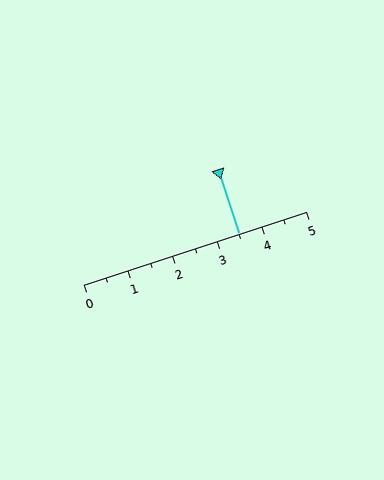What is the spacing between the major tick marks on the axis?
The major ticks are spaced 1 apart.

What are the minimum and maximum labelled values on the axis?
The axis runs from 0 to 5.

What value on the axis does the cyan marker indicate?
The marker indicates approximately 3.5.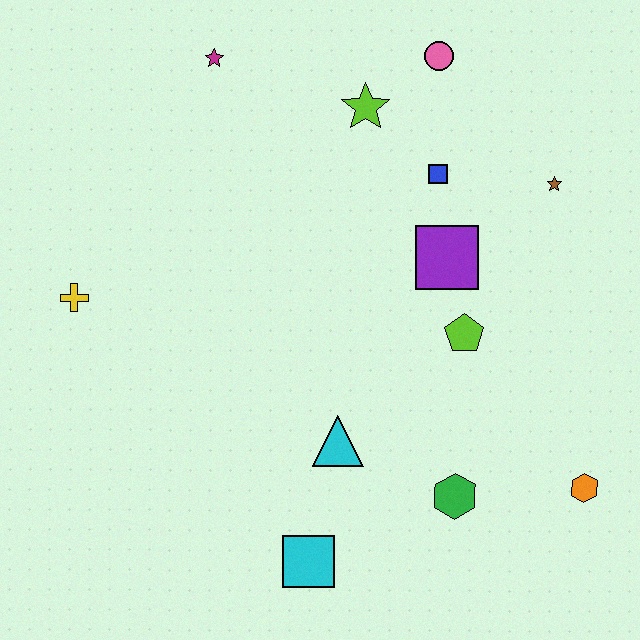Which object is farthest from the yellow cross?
The orange hexagon is farthest from the yellow cross.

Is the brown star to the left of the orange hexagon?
Yes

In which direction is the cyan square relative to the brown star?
The cyan square is below the brown star.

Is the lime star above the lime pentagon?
Yes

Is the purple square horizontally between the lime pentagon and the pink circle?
Yes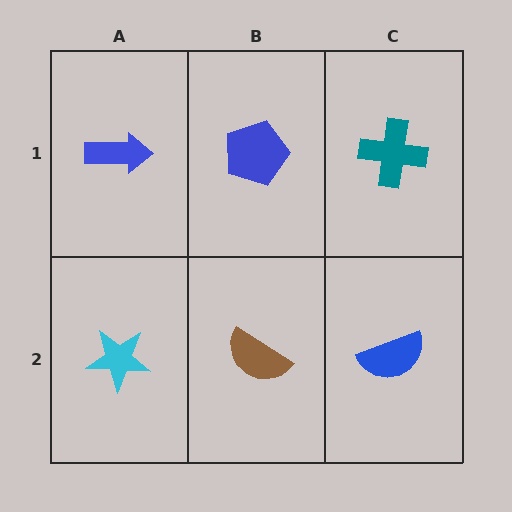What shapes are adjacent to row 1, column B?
A brown semicircle (row 2, column B), a blue arrow (row 1, column A), a teal cross (row 1, column C).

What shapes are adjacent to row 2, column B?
A blue pentagon (row 1, column B), a cyan star (row 2, column A), a blue semicircle (row 2, column C).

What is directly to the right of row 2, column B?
A blue semicircle.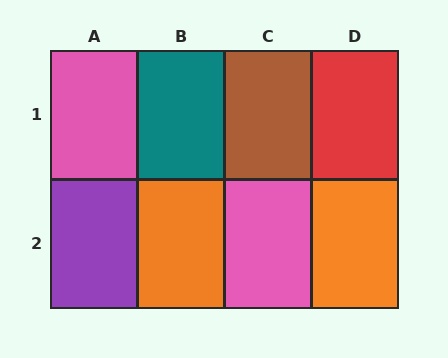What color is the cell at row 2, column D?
Orange.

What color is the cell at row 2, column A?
Purple.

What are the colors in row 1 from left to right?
Pink, teal, brown, red.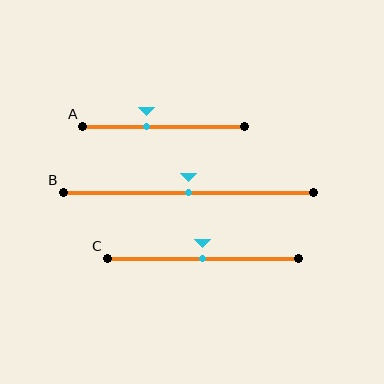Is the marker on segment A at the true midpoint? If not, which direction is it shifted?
No, the marker on segment A is shifted to the left by about 11% of the segment length.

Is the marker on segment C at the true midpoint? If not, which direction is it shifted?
Yes, the marker on segment C is at the true midpoint.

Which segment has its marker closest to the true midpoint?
Segment B has its marker closest to the true midpoint.